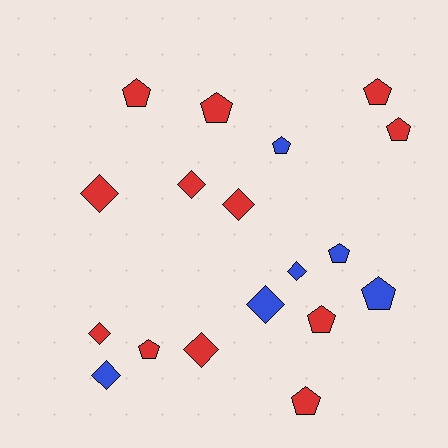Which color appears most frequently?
Red, with 12 objects.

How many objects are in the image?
There are 18 objects.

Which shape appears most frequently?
Pentagon, with 10 objects.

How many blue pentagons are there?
There are 3 blue pentagons.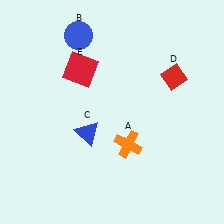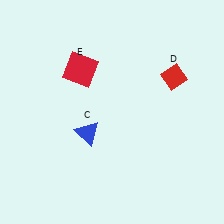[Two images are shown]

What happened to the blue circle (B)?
The blue circle (B) was removed in Image 2. It was in the top-left area of Image 1.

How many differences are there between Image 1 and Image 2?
There are 2 differences between the two images.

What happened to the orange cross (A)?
The orange cross (A) was removed in Image 2. It was in the bottom-right area of Image 1.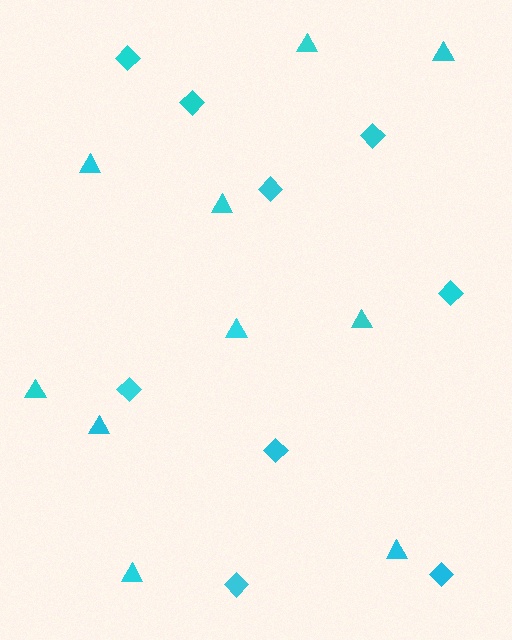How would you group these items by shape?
There are 2 groups: one group of diamonds (9) and one group of triangles (10).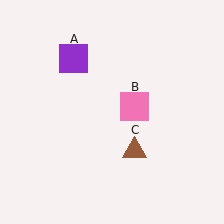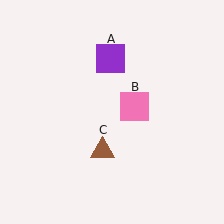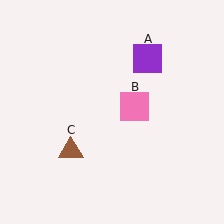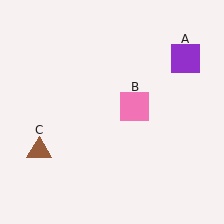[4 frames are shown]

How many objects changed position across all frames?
2 objects changed position: purple square (object A), brown triangle (object C).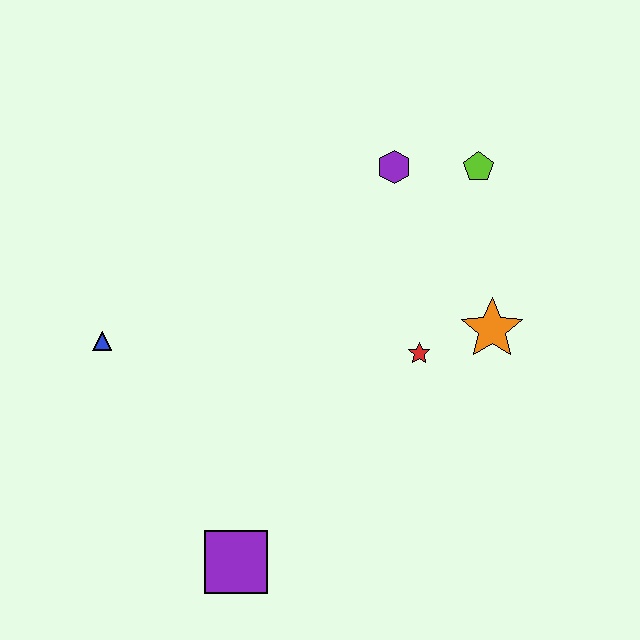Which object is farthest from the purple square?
The lime pentagon is farthest from the purple square.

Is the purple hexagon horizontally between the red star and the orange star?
No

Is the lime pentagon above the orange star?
Yes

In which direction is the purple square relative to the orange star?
The purple square is to the left of the orange star.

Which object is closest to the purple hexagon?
The lime pentagon is closest to the purple hexagon.